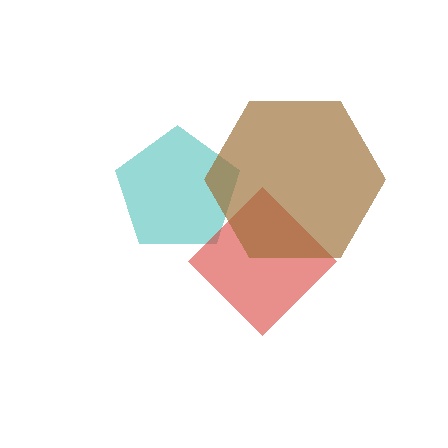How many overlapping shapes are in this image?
There are 3 overlapping shapes in the image.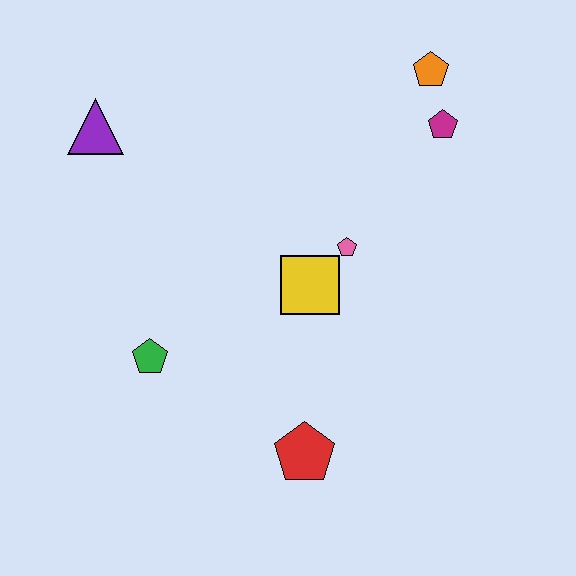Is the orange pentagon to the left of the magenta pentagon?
Yes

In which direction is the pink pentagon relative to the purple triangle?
The pink pentagon is to the right of the purple triangle.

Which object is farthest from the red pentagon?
The orange pentagon is farthest from the red pentagon.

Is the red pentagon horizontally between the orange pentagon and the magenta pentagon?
No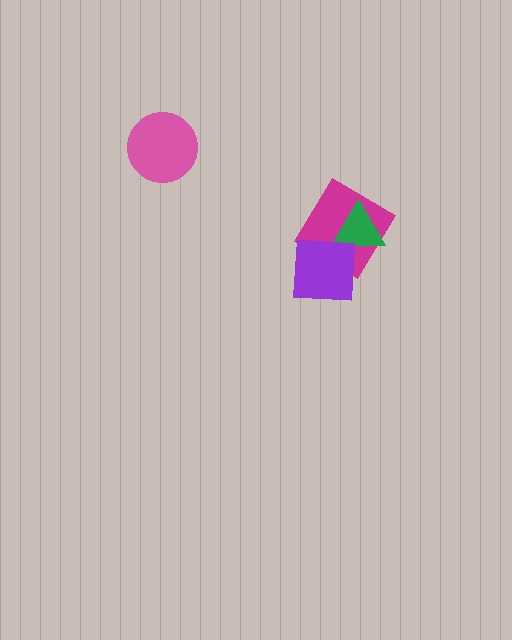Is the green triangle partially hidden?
Yes, it is partially covered by another shape.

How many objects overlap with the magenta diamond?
2 objects overlap with the magenta diamond.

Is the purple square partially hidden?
No, no other shape covers it.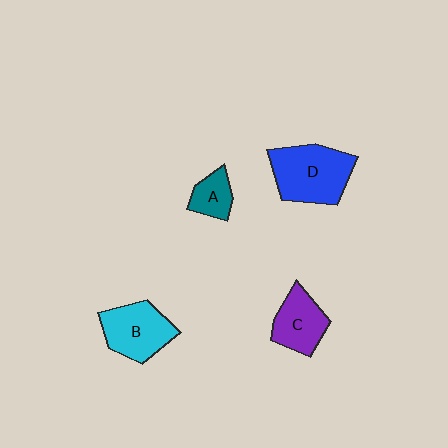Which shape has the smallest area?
Shape A (teal).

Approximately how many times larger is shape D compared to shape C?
Approximately 1.5 times.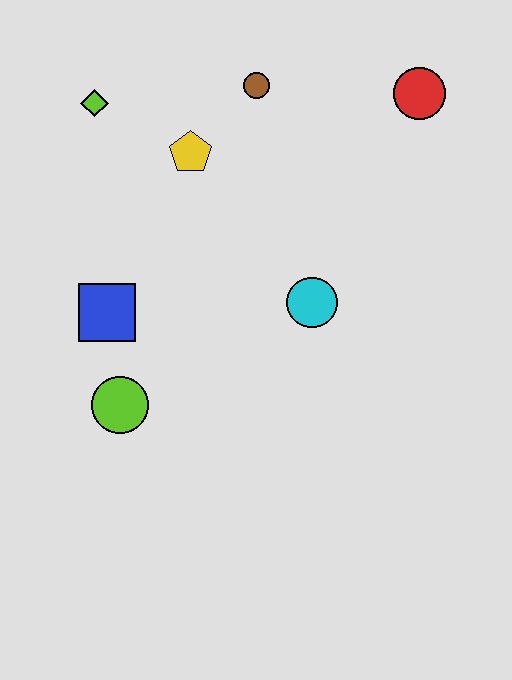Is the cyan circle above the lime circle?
Yes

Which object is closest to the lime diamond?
The yellow pentagon is closest to the lime diamond.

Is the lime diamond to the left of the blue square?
Yes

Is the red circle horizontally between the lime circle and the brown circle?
No